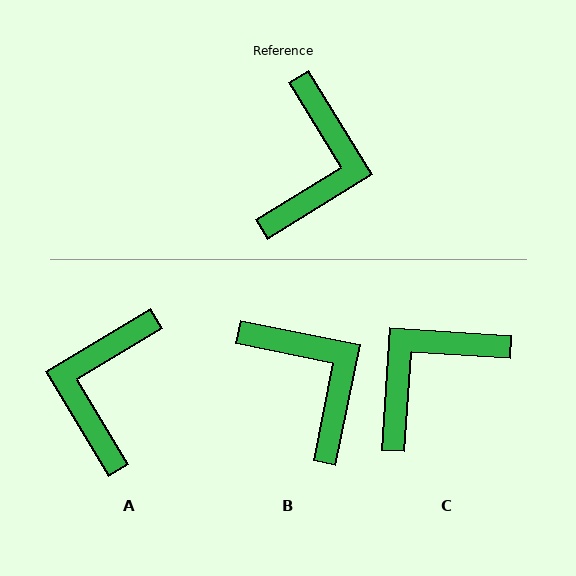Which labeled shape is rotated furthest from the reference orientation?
A, about 180 degrees away.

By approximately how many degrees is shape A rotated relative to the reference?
Approximately 180 degrees counter-clockwise.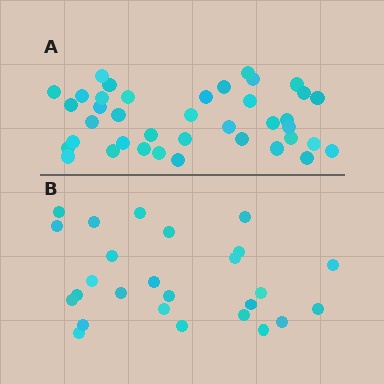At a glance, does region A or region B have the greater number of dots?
Region A (the top region) has more dots.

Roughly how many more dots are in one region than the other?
Region A has approximately 15 more dots than region B.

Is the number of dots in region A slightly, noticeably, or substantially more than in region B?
Region A has substantially more. The ratio is roughly 1.5 to 1.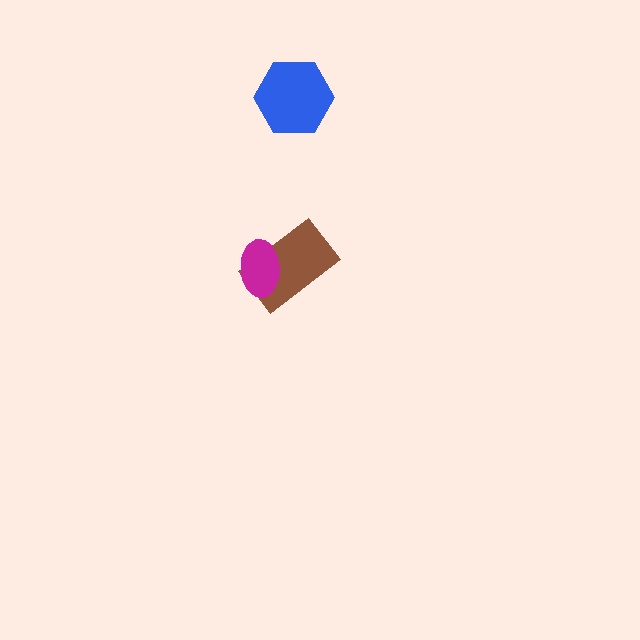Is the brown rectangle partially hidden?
Yes, it is partially covered by another shape.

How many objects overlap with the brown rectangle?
1 object overlaps with the brown rectangle.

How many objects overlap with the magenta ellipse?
1 object overlaps with the magenta ellipse.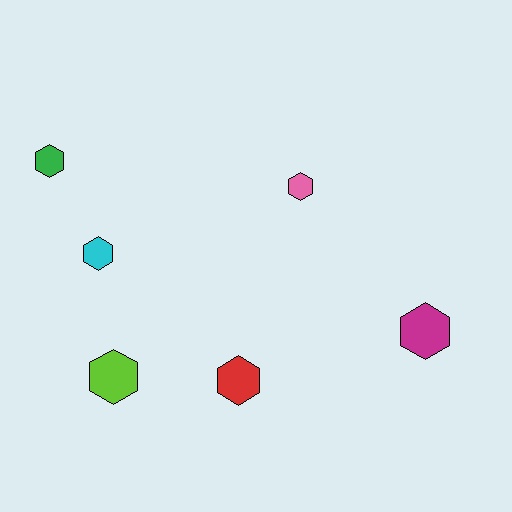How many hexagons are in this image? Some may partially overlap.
There are 6 hexagons.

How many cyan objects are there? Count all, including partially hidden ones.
There is 1 cyan object.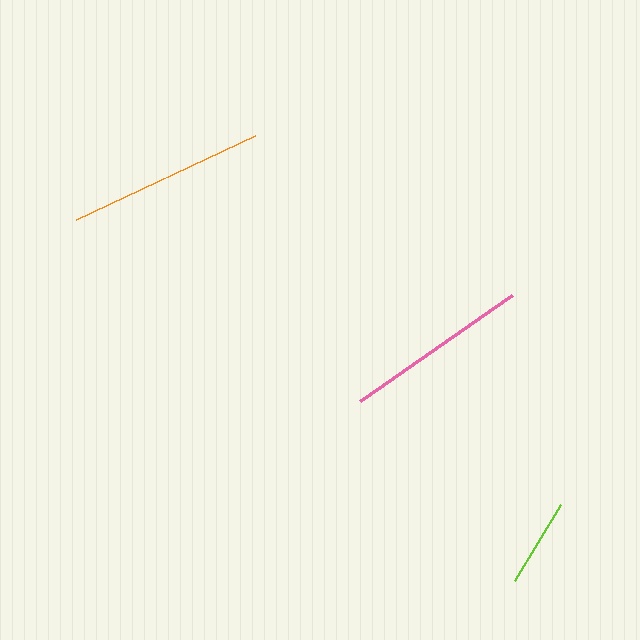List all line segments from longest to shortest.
From longest to shortest: orange, pink, lime.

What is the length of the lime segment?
The lime segment is approximately 89 pixels long.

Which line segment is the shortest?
The lime line is the shortest at approximately 89 pixels.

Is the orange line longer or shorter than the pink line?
The orange line is longer than the pink line.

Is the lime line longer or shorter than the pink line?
The pink line is longer than the lime line.